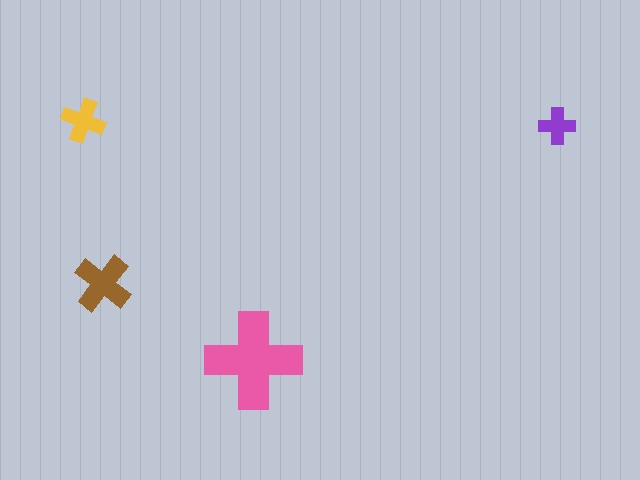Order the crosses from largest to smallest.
the pink one, the brown one, the yellow one, the purple one.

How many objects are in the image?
There are 4 objects in the image.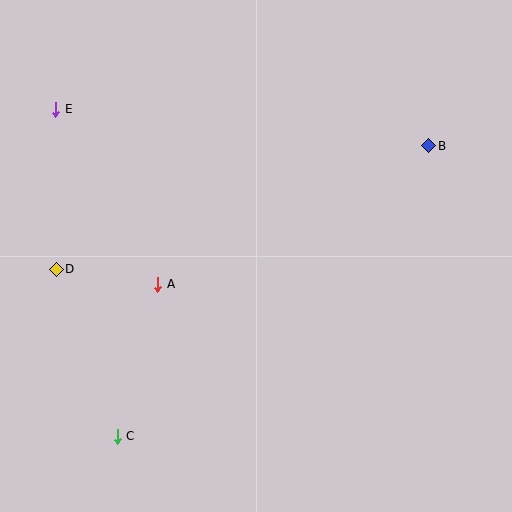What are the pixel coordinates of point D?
Point D is at (56, 269).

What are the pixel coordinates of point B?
Point B is at (429, 146).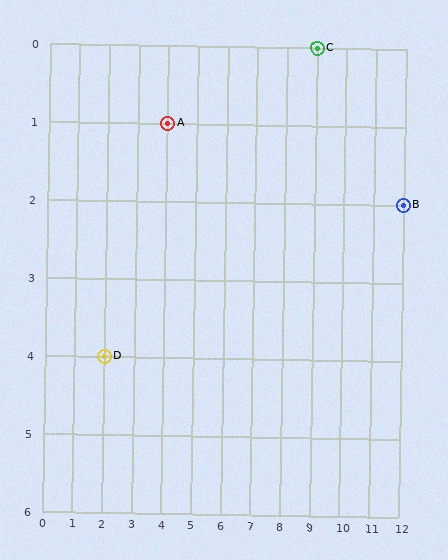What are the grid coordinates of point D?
Point D is at grid coordinates (2, 4).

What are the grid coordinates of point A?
Point A is at grid coordinates (4, 1).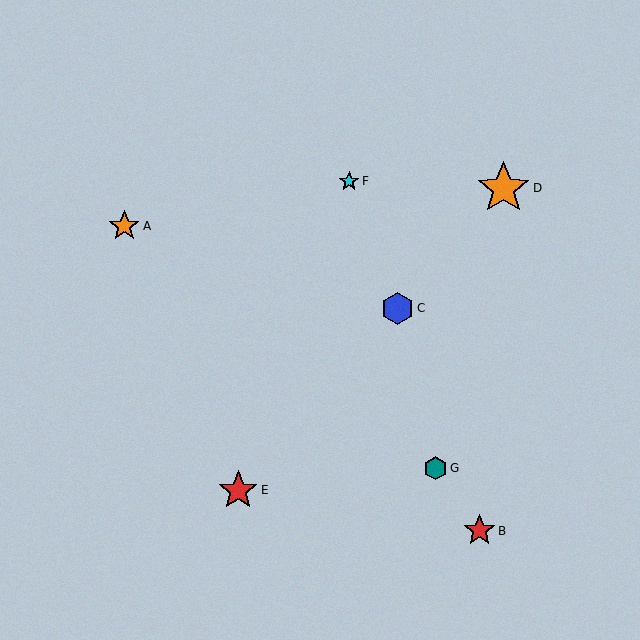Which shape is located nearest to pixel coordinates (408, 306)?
The blue hexagon (labeled C) at (398, 308) is nearest to that location.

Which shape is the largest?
The orange star (labeled D) is the largest.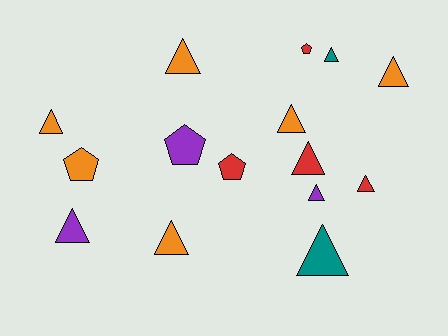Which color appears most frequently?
Orange, with 6 objects.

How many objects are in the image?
There are 15 objects.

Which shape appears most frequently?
Triangle, with 11 objects.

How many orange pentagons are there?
There is 1 orange pentagon.